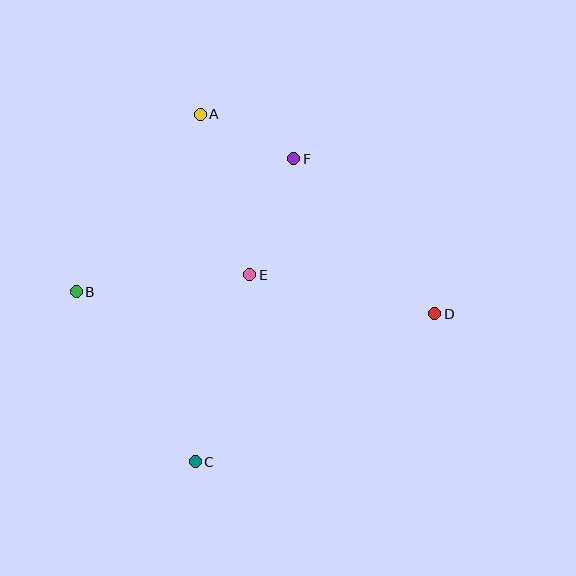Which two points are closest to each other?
Points A and F are closest to each other.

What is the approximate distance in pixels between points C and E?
The distance between C and E is approximately 195 pixels.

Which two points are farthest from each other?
Points B and D are farthest from each other.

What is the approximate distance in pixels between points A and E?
The distance between A and E is approximately 168 pixels.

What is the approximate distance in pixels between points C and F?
The distance between C and F is approximately 319 pixels.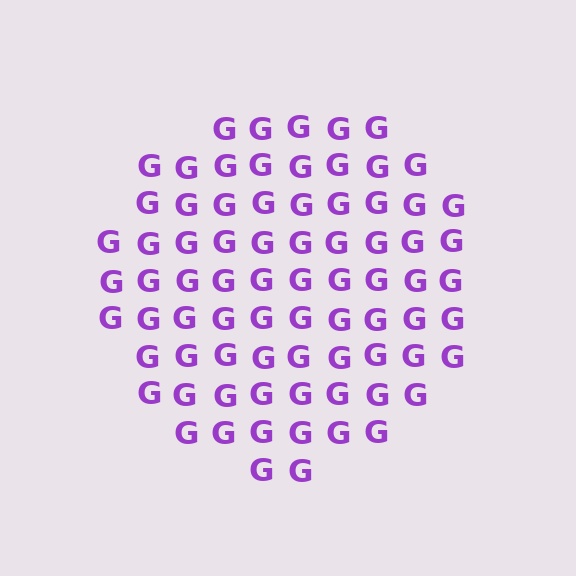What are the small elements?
The small elements are letter G's.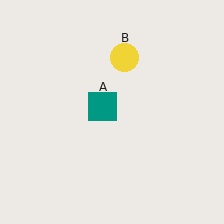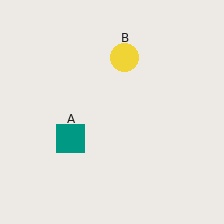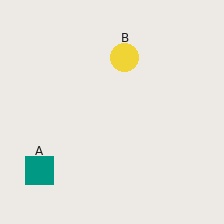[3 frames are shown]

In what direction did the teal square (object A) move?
The teal square (object A) moved down and to the left.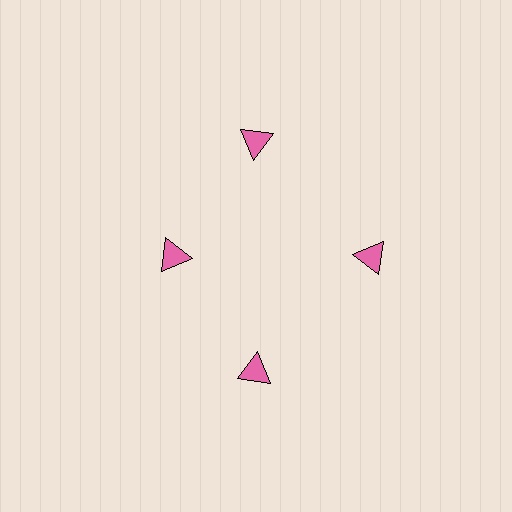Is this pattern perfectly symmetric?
No. The 4 pink triangles are arranged in a ring, but one element near the 9 o'clock position is pulled inward toward the center, breaking the 4-fold rotational symmetry.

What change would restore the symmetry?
The symmetry would be restored by moving it outward, back onto the ring so that all 4 triangles sit at equal angles and equal distance from the center.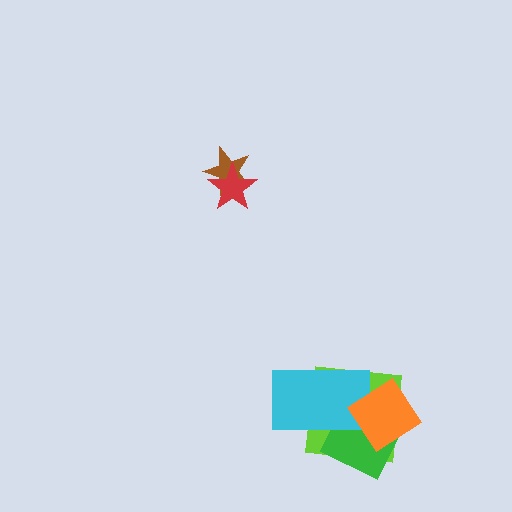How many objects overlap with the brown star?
1 object overlaps with the brown star.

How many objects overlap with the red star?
1 object overlaps with the red star.